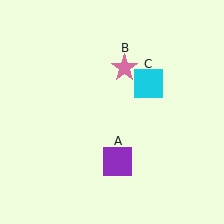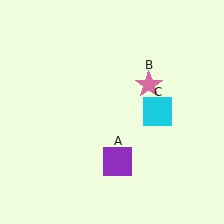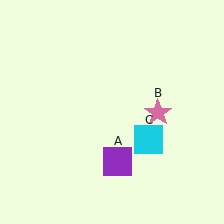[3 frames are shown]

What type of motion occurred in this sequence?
The pink star (object B), cyan square (object C) rotated clockwise around the center of the scene.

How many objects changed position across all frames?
2 objects changed position: pink star (object B), cyan square (object C).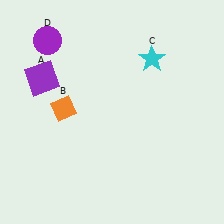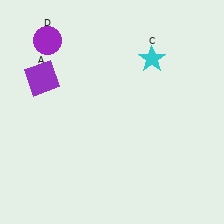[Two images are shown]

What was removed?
The orange diamond (B) was removed in Image 2.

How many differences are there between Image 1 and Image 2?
There is 1 difference between the two images.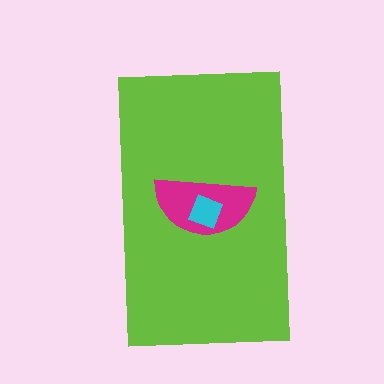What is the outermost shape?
The lime rectangle.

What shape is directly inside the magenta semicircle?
The cyan diamond.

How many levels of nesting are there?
3.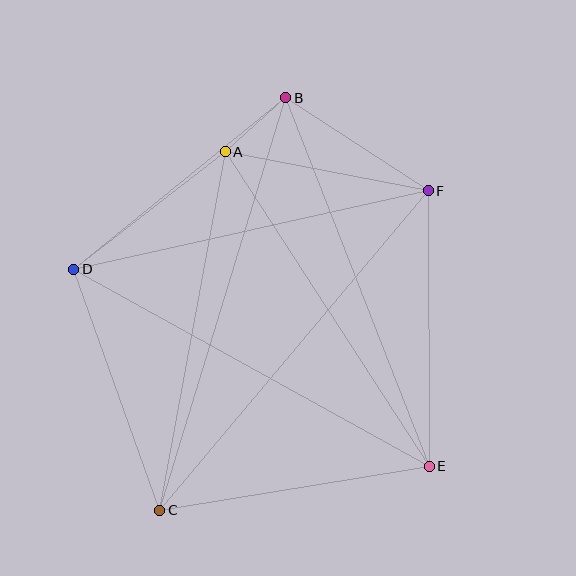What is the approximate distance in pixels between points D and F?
The distance between D and F is approximately 363 pixels.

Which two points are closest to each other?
Points A and B are closest to each other.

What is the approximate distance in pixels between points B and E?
The distance between B and E is approximately 395 pixels.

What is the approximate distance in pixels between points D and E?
The distance between D and E is approximately 407 pixels.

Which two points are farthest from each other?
Points B and C are farthest from each other.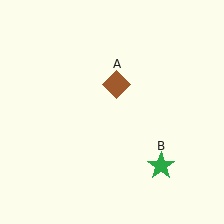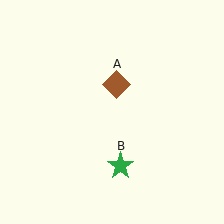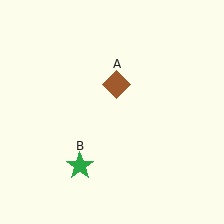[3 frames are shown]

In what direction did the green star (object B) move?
The green star (object B) moved left.